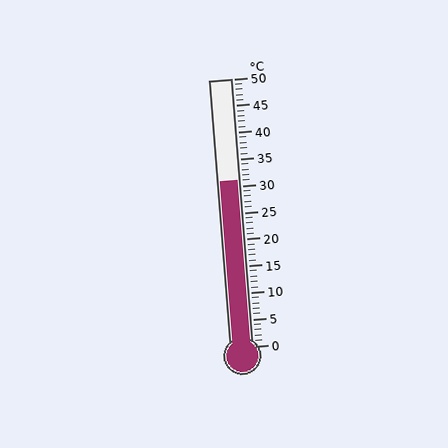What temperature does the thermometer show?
The thermometer shows approximately 31°C.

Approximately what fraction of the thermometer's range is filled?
The thermometer is filled to approximately 60% of its range.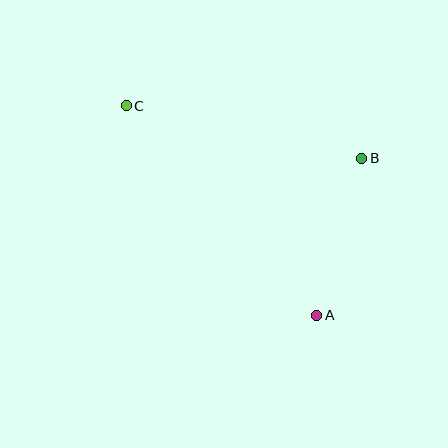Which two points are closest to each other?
Points A and B are closest to each other.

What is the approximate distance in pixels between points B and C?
The distance between B and C is approximately 241 pixels.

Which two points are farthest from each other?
Points A and C are farthest from each other.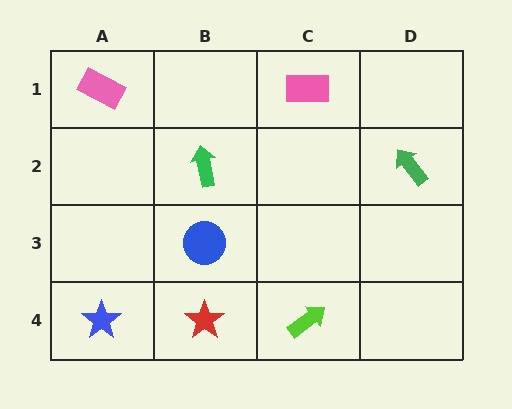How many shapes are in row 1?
2 shapes.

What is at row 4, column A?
A blue star.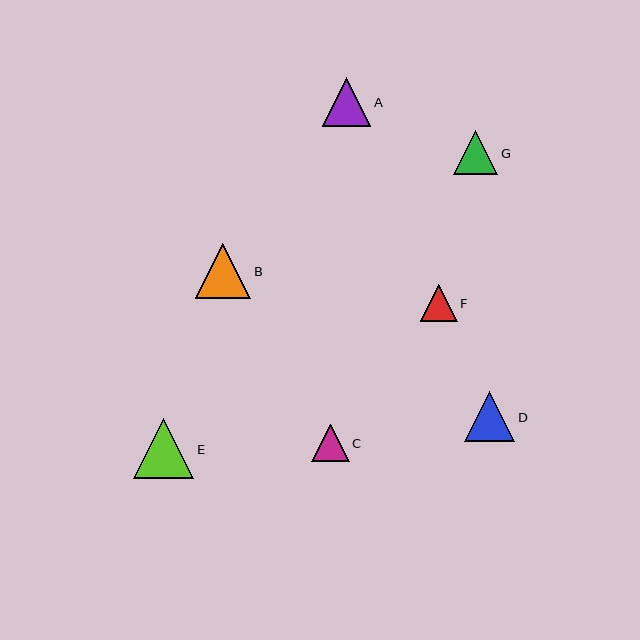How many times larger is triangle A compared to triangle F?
Triangle A is approximately 1.3 times the size of triangle F.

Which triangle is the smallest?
Triangle F is the smallest with a size of approximately 37 pixels.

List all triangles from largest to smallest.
From largest to smallest: E, B, D, A, G, C, F.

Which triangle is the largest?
Triangle E is the largest with a size of approximately 60 pixels.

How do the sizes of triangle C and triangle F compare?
Triangle C and triangle F are approximately the same size.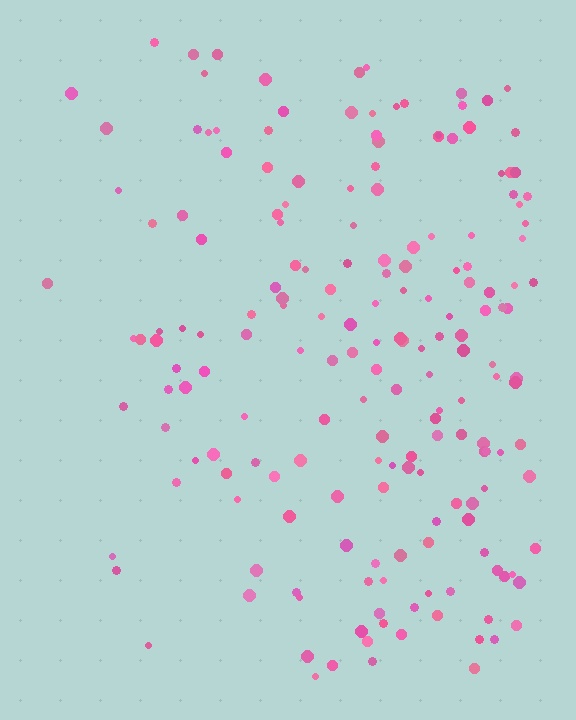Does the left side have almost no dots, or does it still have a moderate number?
Still a moderate number, just noticeably fewer than the right.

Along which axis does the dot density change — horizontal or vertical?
Horizontal.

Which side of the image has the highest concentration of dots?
The right.